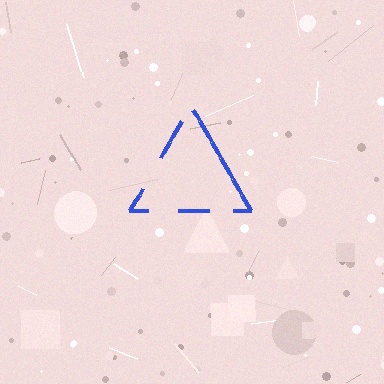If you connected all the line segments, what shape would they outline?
They would outline a triangle.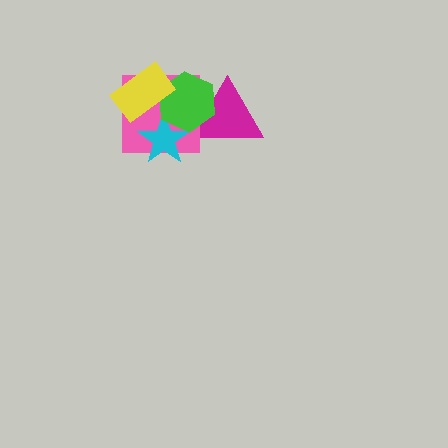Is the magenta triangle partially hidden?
Yes, it is partially covered by another shape.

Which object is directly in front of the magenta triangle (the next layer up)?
The pink square is directly in front of the magenta triangle.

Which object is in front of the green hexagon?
The yellow rectangle is in front of the green hexagon.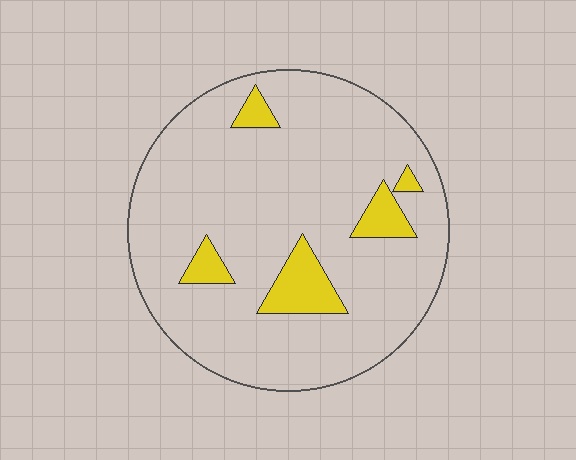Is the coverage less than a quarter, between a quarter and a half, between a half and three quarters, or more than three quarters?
Less than a quarter.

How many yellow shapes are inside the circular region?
5.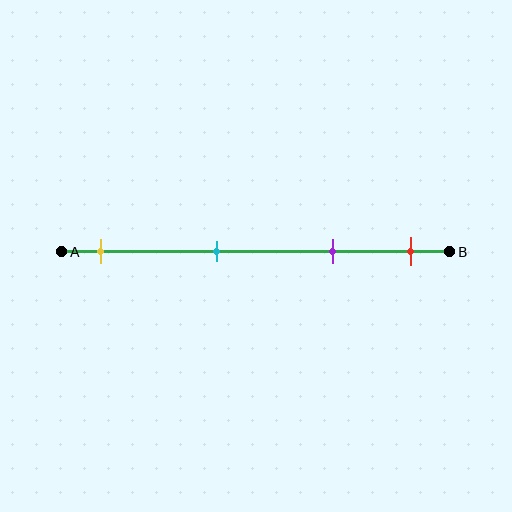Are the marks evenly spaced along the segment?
No, the marks are not evenly spaced.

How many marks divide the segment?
There are 4 marks dividing the segment.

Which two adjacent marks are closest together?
The purple and red marks are the closest adjacent pair.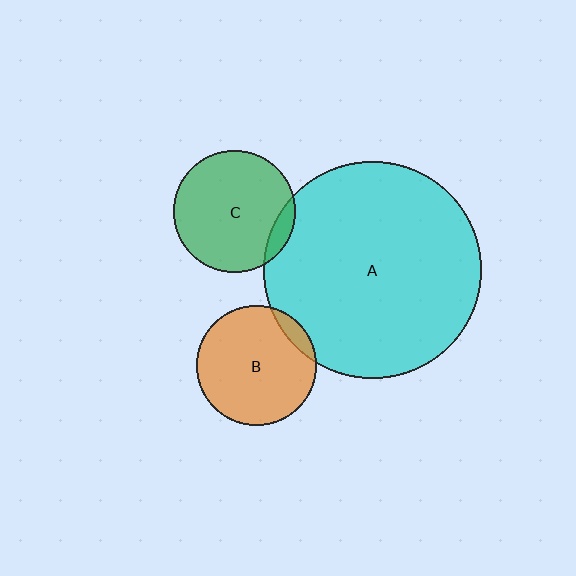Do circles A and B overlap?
Yes.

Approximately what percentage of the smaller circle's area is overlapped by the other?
Approximately 10%.